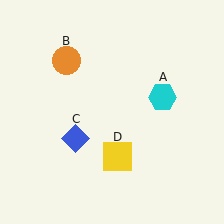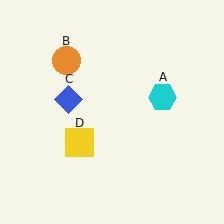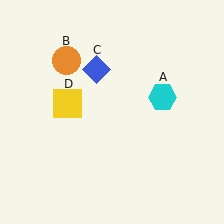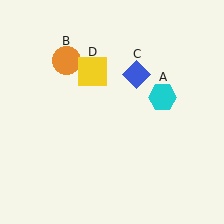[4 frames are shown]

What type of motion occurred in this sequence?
The blue diamond (object C), yellow square (object D) rotated clockwise around the center of the scene.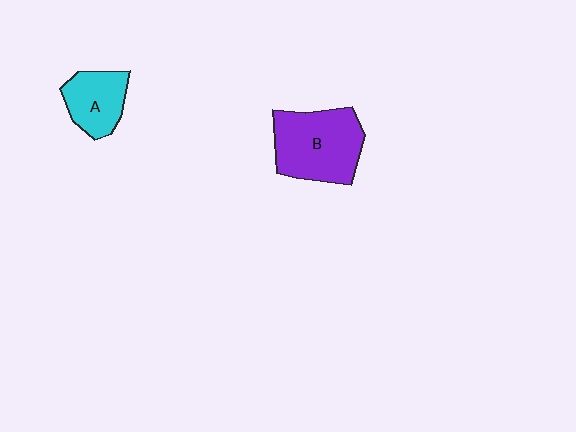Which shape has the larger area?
Shape B (purple).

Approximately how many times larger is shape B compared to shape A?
Approximately 1.7 times.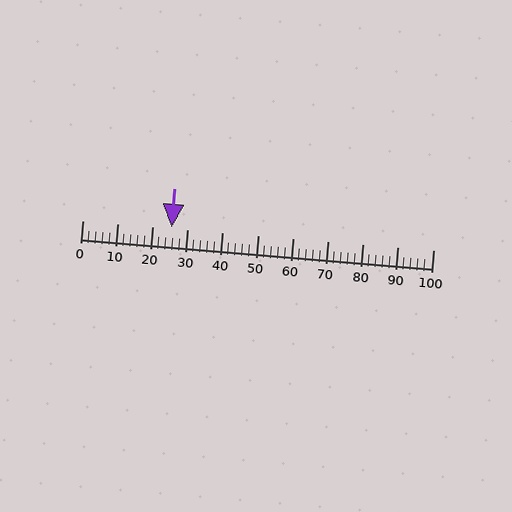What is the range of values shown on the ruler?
The ruler shows values from 0 to 100.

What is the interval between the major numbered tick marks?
The major tick marks are spaced 10 units apart.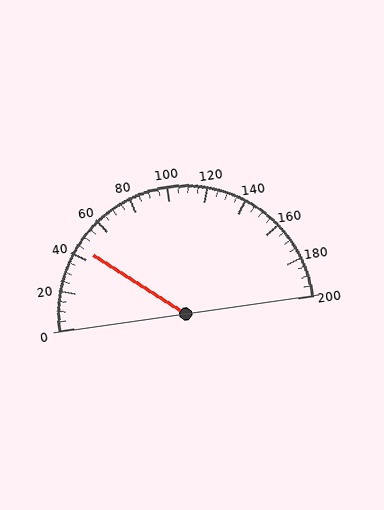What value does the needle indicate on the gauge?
The needle indicates approximately 45.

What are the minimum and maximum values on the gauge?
The gauge ranges from 0 to 200.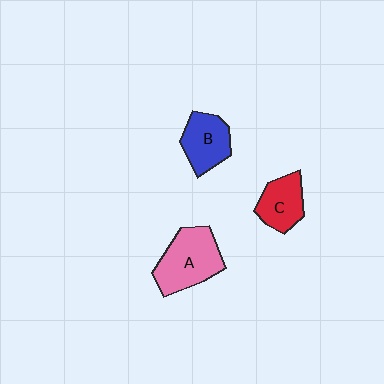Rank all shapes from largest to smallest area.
From largest to smallest: A (pink), B (blue), C (red).